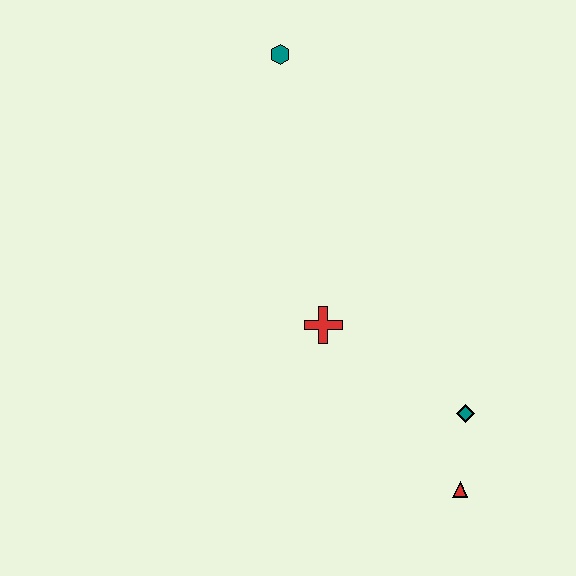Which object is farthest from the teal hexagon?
The red triangle is farthest from the teal hexagon.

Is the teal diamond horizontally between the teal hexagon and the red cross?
No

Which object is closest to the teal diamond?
The red triangle is closest to the teal diamond.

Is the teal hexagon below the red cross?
No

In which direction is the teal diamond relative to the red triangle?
The teal diamond is above the red triangle.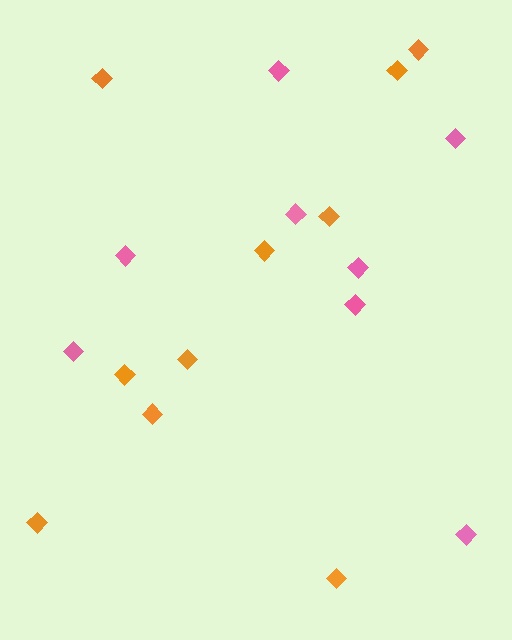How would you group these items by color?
There are 2 groups: one group of pink diamonds (8) and one group of orange diamonds (10).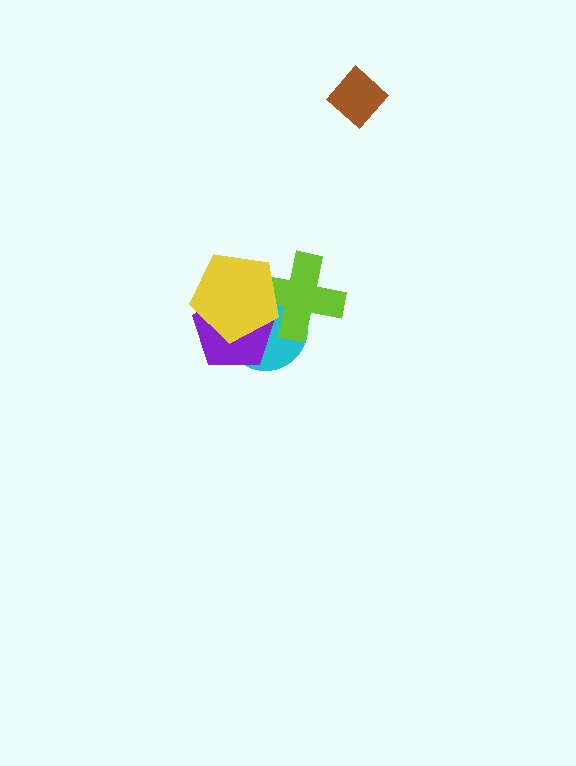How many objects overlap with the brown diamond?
0 objects overlap with the brown diamond.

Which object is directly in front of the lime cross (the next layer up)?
The purple pentagon is directly in front of the lime cross.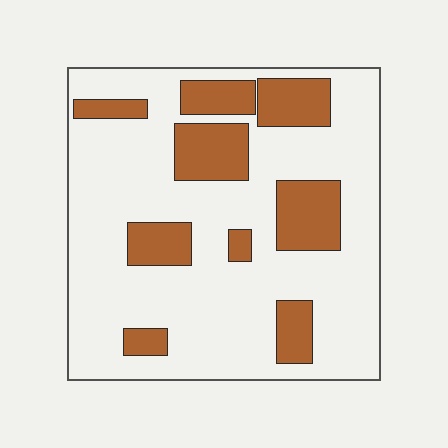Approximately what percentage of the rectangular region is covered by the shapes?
Approximately 25%.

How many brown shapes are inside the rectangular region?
9.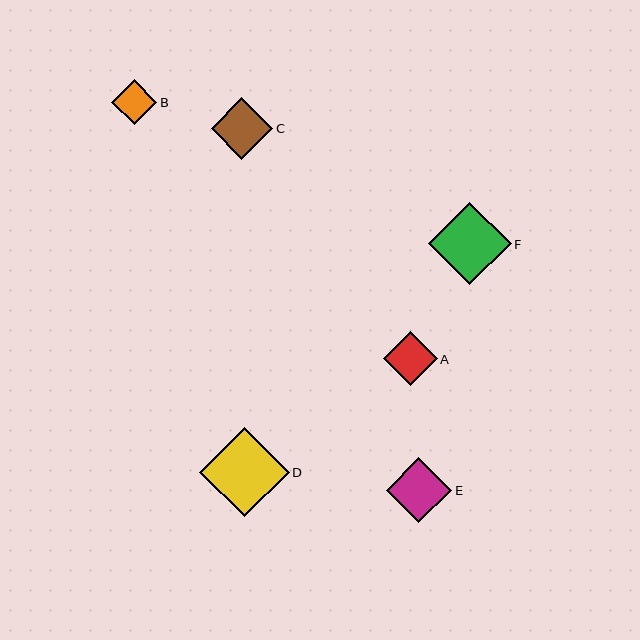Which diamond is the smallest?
Diamond B is the smallest with a size of approximately 45 pixels.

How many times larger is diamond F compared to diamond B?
Diamond F is approximately 1.8 times the size of diamond B.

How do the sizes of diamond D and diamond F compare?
Diamond D and diamond F are approximately the same size.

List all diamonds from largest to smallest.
From largest to smallest: D, F, E, C, A, B.